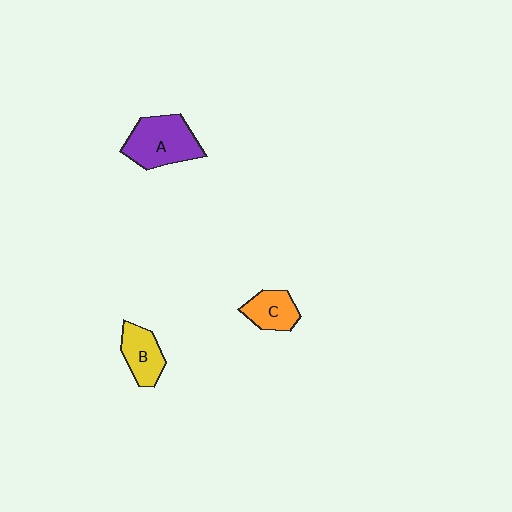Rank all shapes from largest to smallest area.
From largest to smallest: A (purple), B (yellow), C (orange).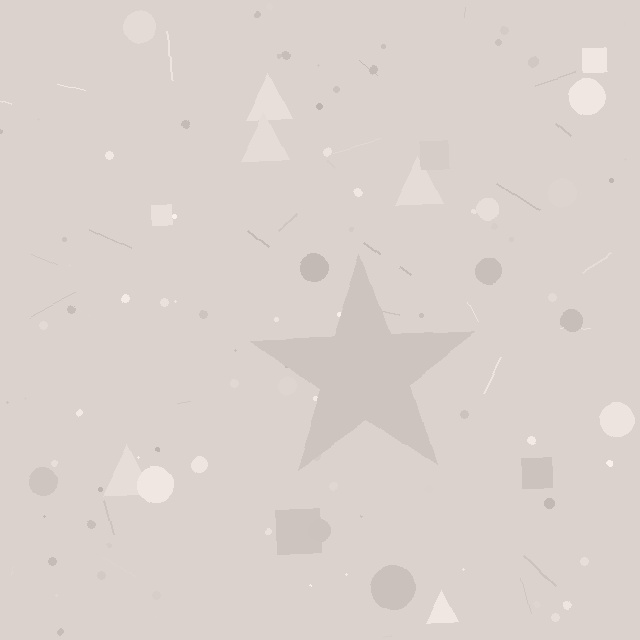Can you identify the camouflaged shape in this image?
The camouflaged shape is a star.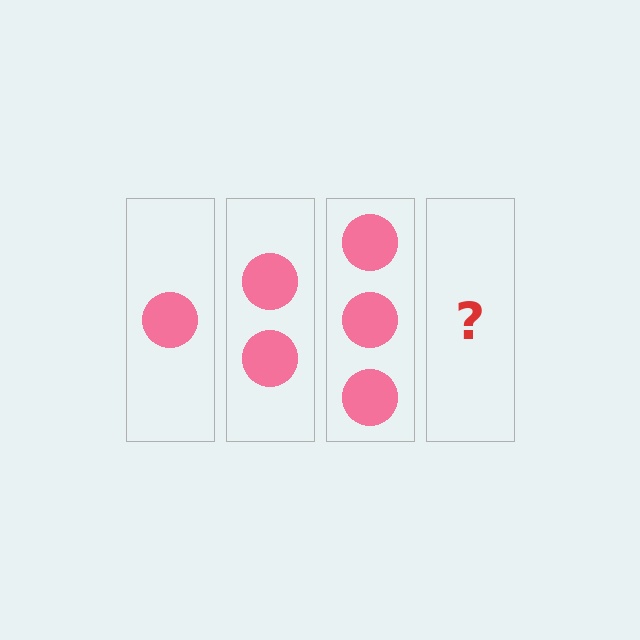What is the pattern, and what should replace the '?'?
The pattern is that each step adds one more circle. The '?' should be 4 circles.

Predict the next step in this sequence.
The next step is 4 circles.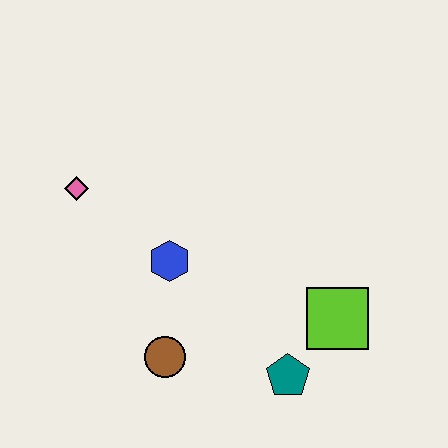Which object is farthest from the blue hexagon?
The lime square is farthest from the blue hexagon.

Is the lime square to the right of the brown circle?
Yes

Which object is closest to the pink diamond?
The blue hexagon is closest to the pink diamond.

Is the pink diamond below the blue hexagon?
No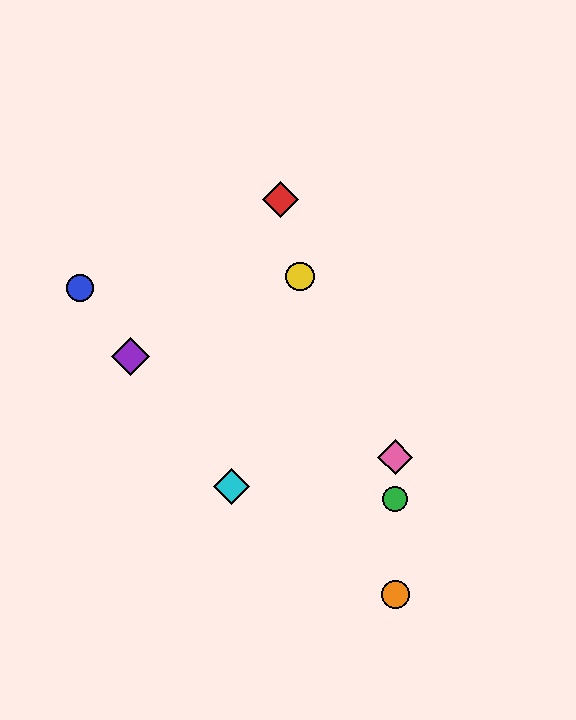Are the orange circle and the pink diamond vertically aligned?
Yes, both are at x≈395.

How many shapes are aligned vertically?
3 shapes (the green circle, the orange circle, the pink diamond) are aligned vertically.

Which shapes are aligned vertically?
The green circle, the orange circle, the pink diamond are aligned vertically.